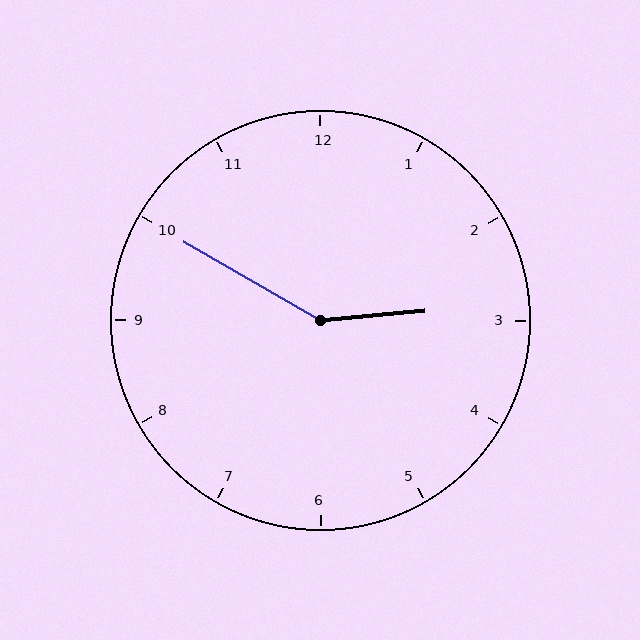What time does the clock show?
2:50.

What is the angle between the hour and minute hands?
Approximately 145 degrees.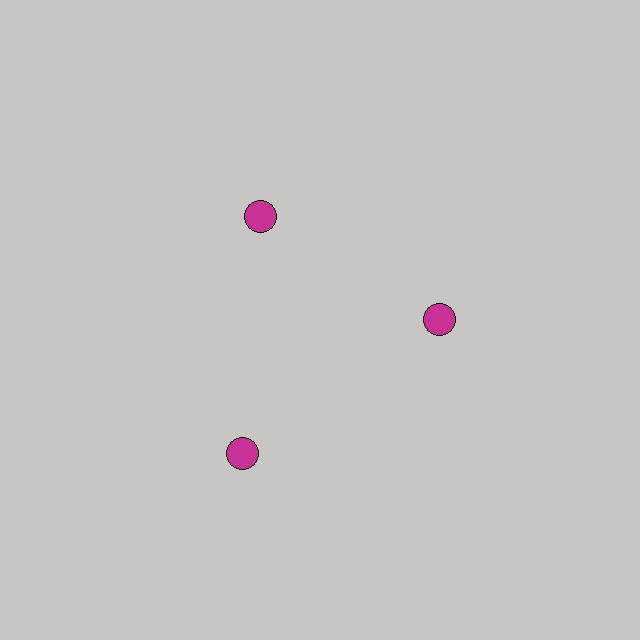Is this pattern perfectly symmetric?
No. The 3 magenta circles are arranged in a ring, but one element near the 7 o'clock position is pushed outward from the center, breaking the 3-fold rotational symmetry.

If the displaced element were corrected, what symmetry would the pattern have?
It would have 3-fold rotational symmetry — the pattern would map onto itself every 120 degrees.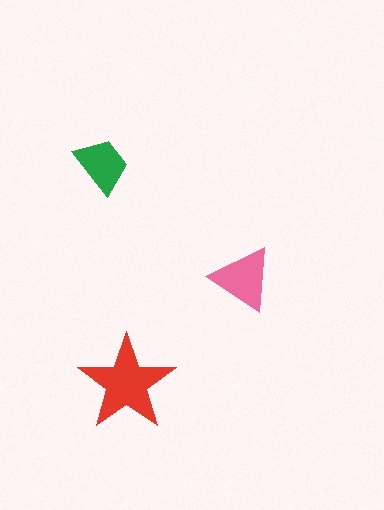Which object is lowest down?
The red star is bottommost.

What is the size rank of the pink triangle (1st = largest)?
2nd.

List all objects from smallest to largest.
The green trapezoid, the pink triangle, the red star.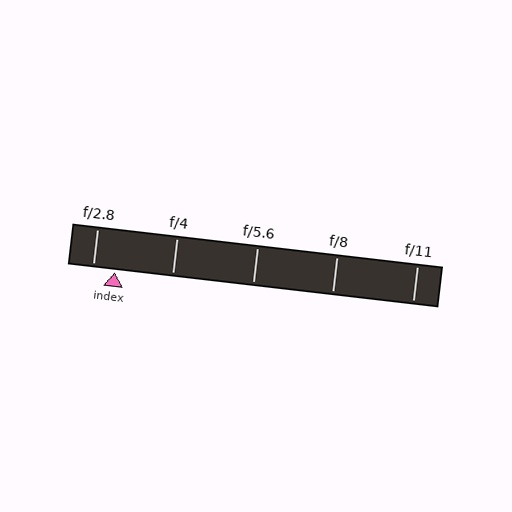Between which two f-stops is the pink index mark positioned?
The index mark is between f/2.8 and f/4.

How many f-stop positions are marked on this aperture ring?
There are 5 f-stop positions marked.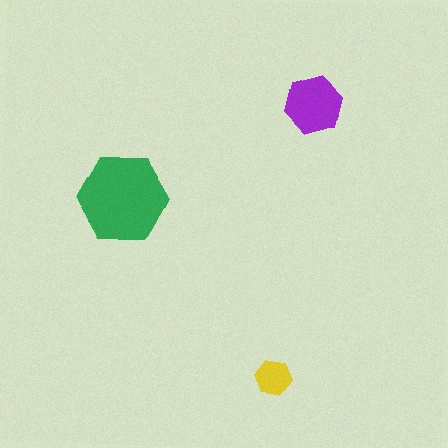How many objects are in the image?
There are 3 objects in the image.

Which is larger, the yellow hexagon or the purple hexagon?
The purple one.